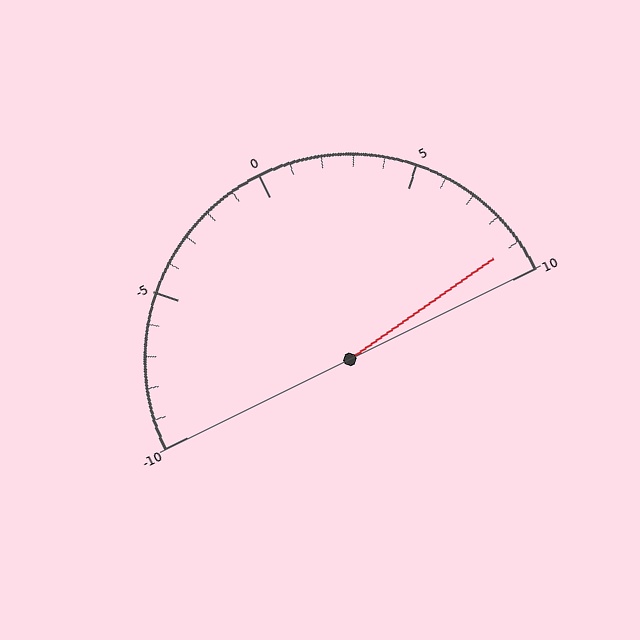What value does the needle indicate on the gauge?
The needle indicates approximately 9.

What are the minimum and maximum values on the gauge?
The gauge ranges from -10 to 10.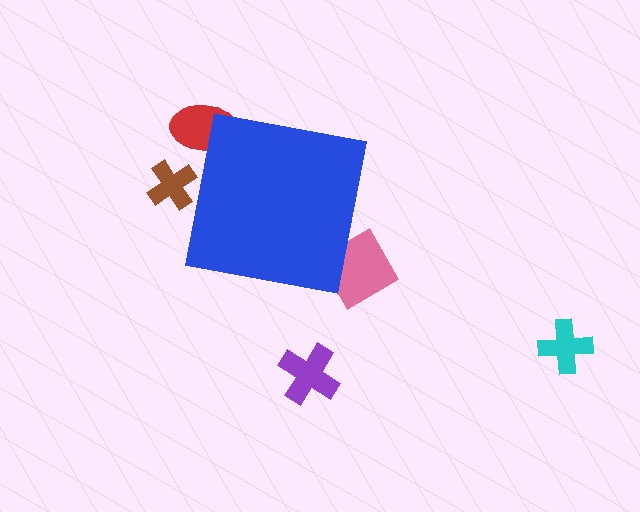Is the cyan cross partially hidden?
No, the cyan cross is fully visible.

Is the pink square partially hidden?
Yes, the pink square is partially hidden behind the blue square.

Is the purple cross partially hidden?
No, the purple cross is fully visible.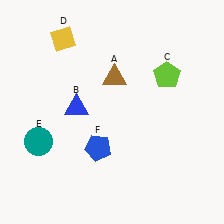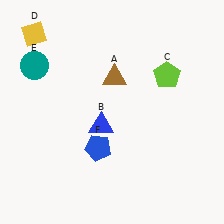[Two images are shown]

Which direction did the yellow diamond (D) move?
The yellow diamond (D) moved left.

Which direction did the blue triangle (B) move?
The blue triangle (B) moved right.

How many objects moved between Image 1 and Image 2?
3 objects moved between the two images.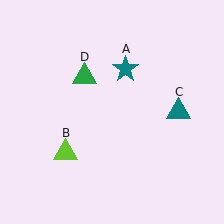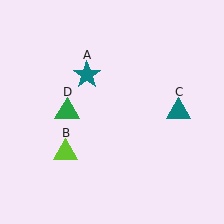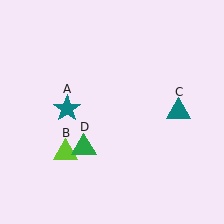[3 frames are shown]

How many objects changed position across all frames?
2 objects changed position: teal star (object A), green triangle (object D).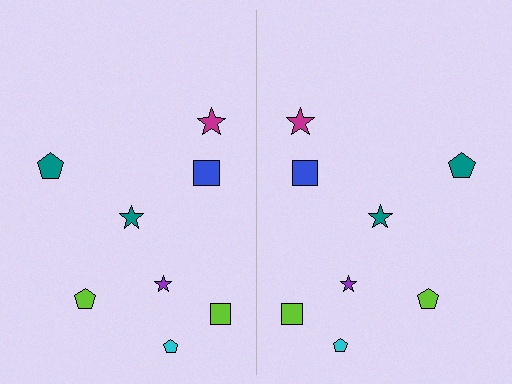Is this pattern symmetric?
Yes, this pattern has bilateral (reflection) symmetry.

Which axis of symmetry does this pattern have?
The pattern has a vertical axis of symmetry running through the center of the image.